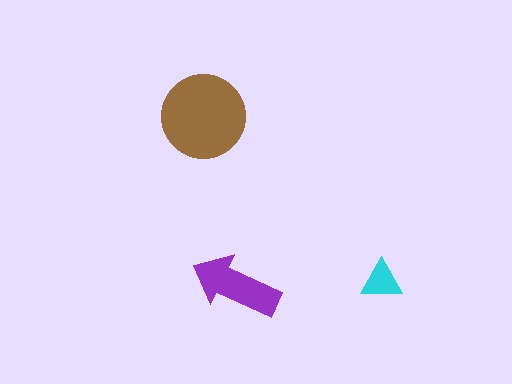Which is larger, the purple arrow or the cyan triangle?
The purple arrow.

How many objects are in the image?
There are 3 objects in the image.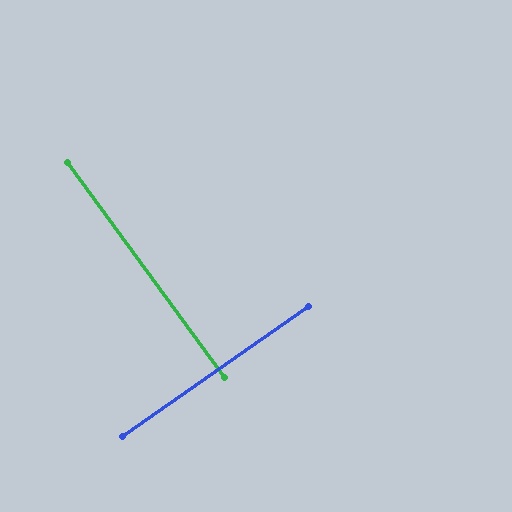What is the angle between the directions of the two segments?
Approximately 89 degrees.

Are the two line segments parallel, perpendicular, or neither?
Perpendicular — they meet at approximately 89°.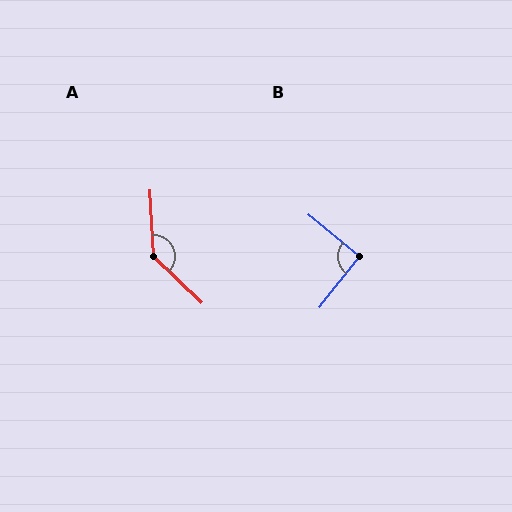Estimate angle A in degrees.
Approximately 137 degrees.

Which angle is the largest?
A, at approximately 137 degrees.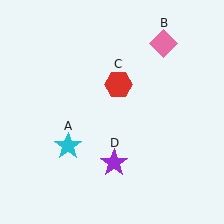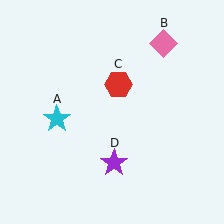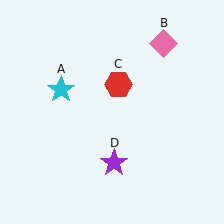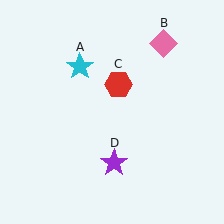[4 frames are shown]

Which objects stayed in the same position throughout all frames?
Pink diamond (object B) and red hexagon (object C) and purple star (object D) remained stationary.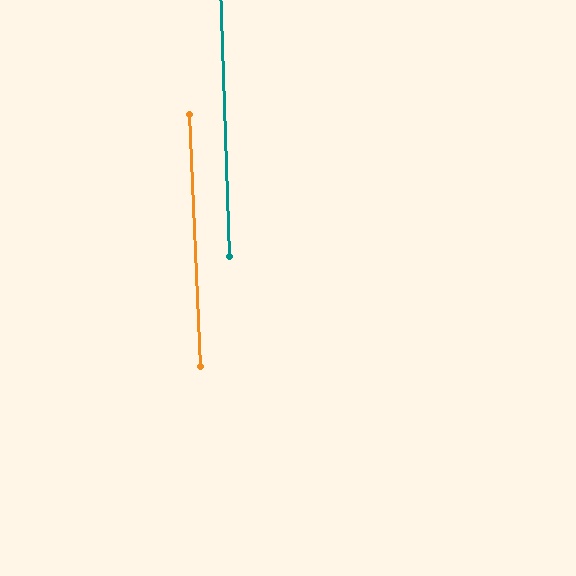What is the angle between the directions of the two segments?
Approximately 1 degree.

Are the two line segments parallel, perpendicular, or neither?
Parallel — their directions differ by only 0.7°.